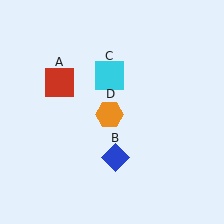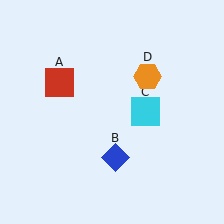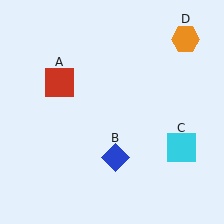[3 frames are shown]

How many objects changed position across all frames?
2 objects changed position: cyan square (object C), orange hexagon (object D).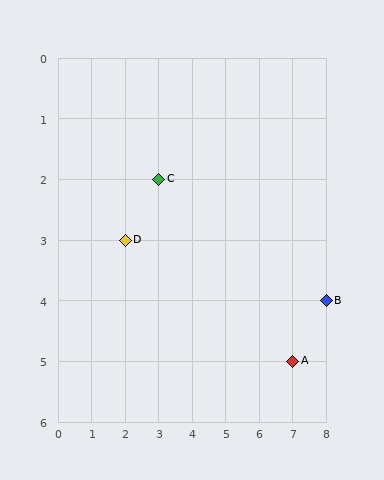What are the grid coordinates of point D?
Point D is at grid coordinates (2, 3).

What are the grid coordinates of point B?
Point B is at grid coordinates (8, 4).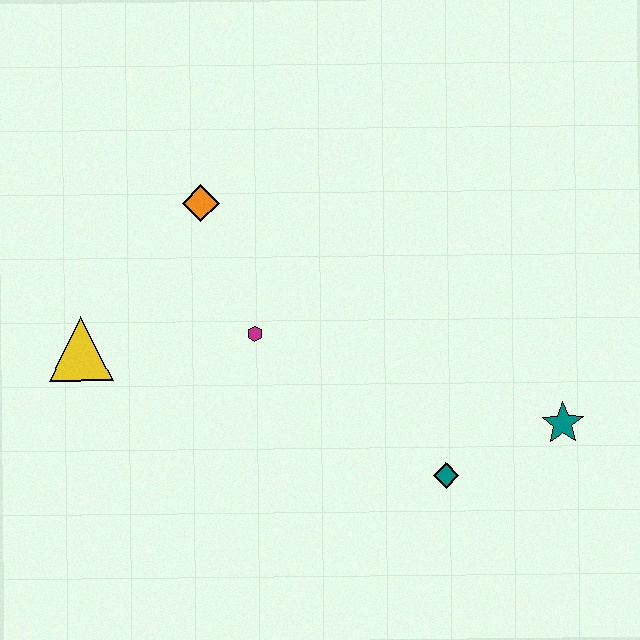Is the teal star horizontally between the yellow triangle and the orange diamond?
No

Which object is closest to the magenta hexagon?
The orange diamond is closest to the magenta hexagon.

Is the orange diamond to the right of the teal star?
No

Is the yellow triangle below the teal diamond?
No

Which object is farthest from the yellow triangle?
The teal star is farthest from the yellow triangle.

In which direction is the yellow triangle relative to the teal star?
The yellow triangle is to the left of the teal star.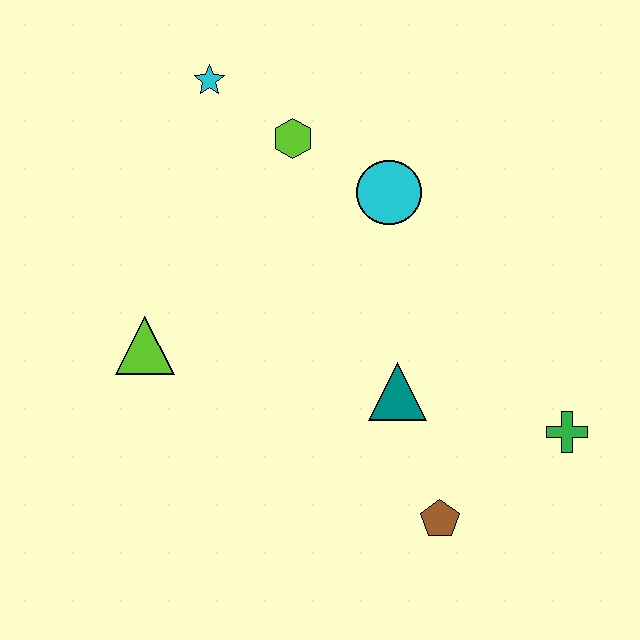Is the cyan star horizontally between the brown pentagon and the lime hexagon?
No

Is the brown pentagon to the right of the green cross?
No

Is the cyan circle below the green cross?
No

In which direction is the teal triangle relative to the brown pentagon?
The teal triangle is above the brown pentagon.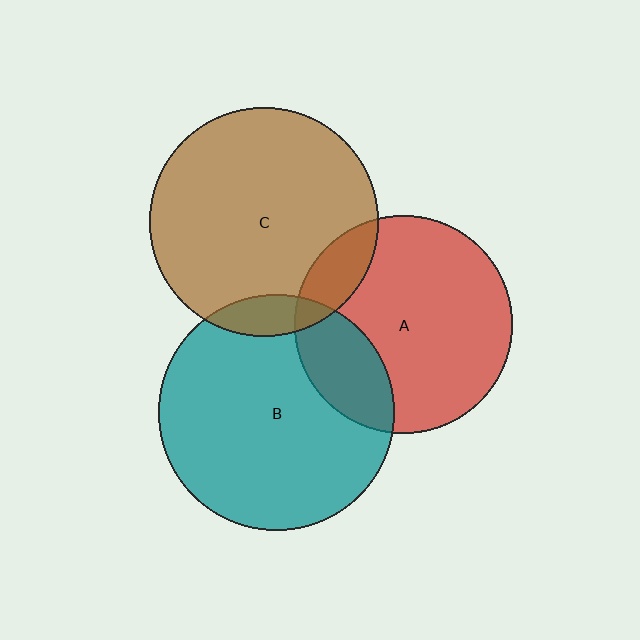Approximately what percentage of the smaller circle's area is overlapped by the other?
Approximately 15%.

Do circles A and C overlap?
Yes.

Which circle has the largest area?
Circle B (teal).